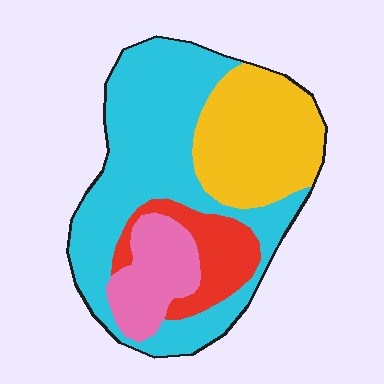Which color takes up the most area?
Cyan, at roughly 50%.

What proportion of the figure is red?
Red takes up about one eighth (1/8) of the figure.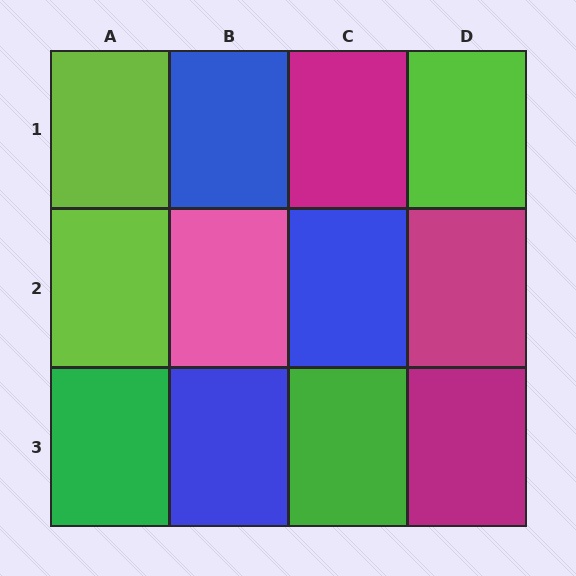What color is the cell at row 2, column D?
Magenta.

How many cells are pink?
1 cell is pink.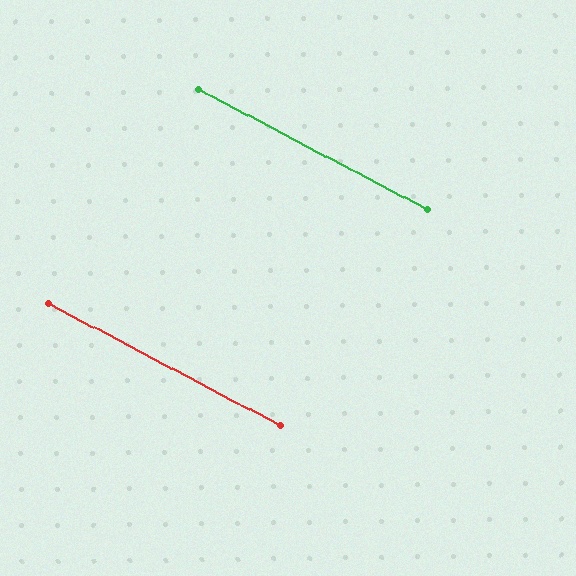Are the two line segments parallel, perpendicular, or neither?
Parallel — their directions differ by only 0.1°.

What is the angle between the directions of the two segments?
Approximately 0 degrees.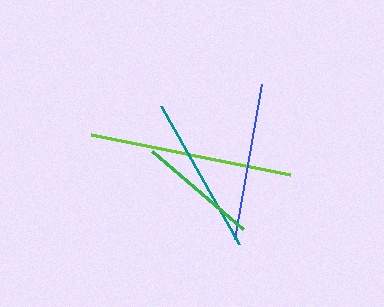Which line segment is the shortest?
The green line is the shortest at approximately 120 pixels.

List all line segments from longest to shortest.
From longest to shortest: lime, teal, blue, green.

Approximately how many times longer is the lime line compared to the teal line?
The lime line is approximately 1.3 times the length of the teal line.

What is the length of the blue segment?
The blue segment is approximately 157 pixels long.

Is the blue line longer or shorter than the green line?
The blue line is longer than the green line.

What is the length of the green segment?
The green segment is approximately 120 pixels long.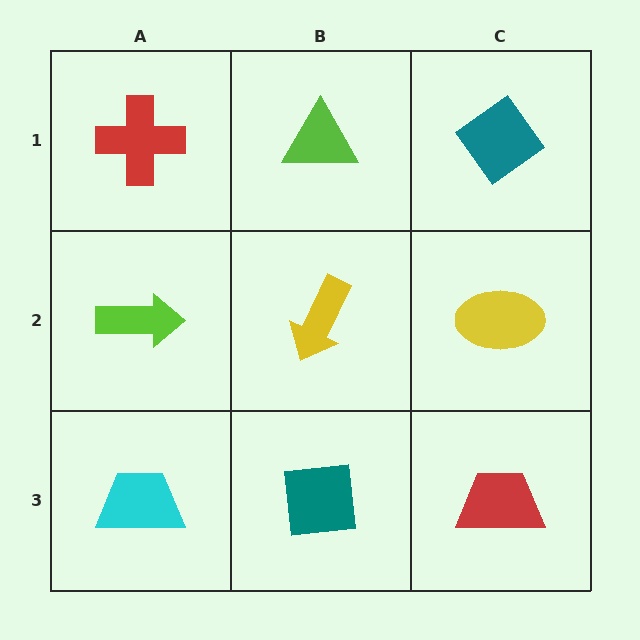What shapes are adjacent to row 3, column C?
A yellow ellipse (row 2, column C), a teal square (row 3, column B).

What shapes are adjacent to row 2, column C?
A teal diamond (row 1, column C), a red trapezoid (row 3, column C), a yellow arrow (row 2, column B).